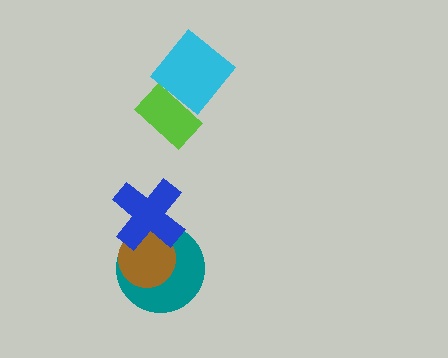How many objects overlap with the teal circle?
2 objects overlap with the teal circle.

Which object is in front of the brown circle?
The blue cross is in front of the brown circle.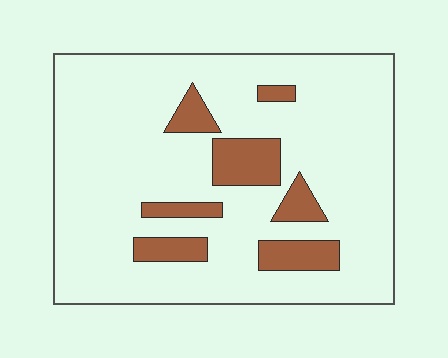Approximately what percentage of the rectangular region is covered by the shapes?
Approximately 15%.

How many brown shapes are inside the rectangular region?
7.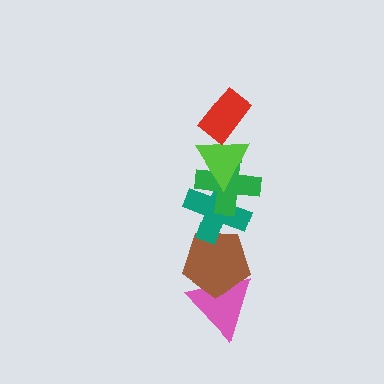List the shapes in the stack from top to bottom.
From top to bottom: the red rectangle, the lime triangle, the green cross, the teal cross, the brown pentagon, the pink triangle.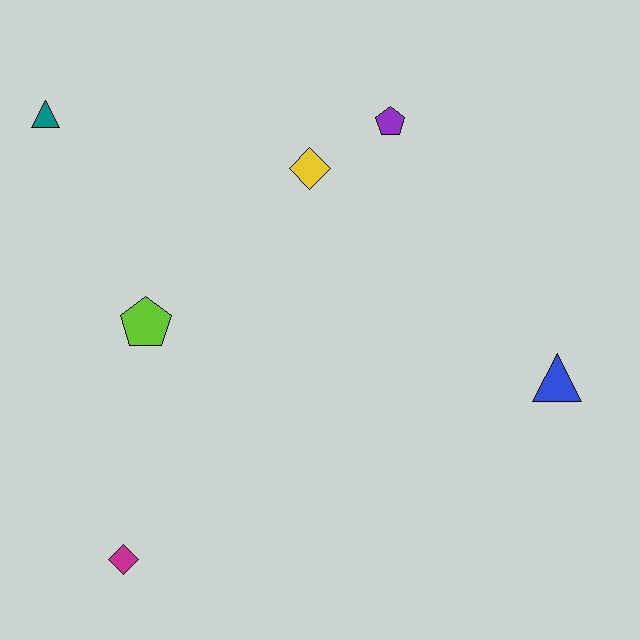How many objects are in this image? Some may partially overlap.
There are 6 objects.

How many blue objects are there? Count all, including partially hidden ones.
There is 1 blue object.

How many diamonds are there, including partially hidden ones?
There are 2 diamonds.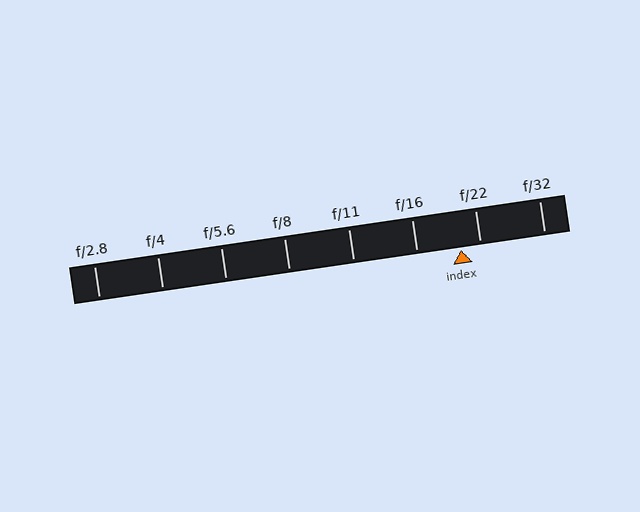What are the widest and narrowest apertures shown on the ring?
The widest aperture shown is f/2.8 and the narrowest is f/32.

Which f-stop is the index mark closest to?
The index mark is closest to f/22.